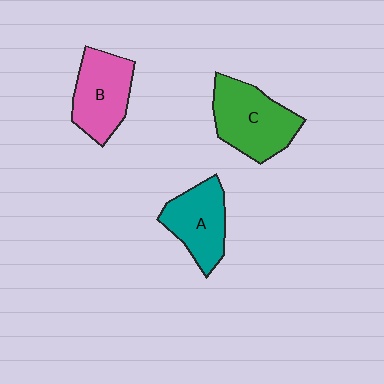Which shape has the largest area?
Shape C (green).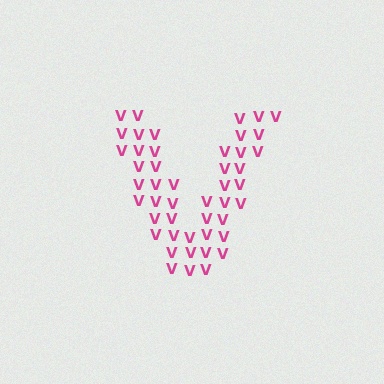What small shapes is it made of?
It is made of small letter V's.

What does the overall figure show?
The overall figure shows the letter V.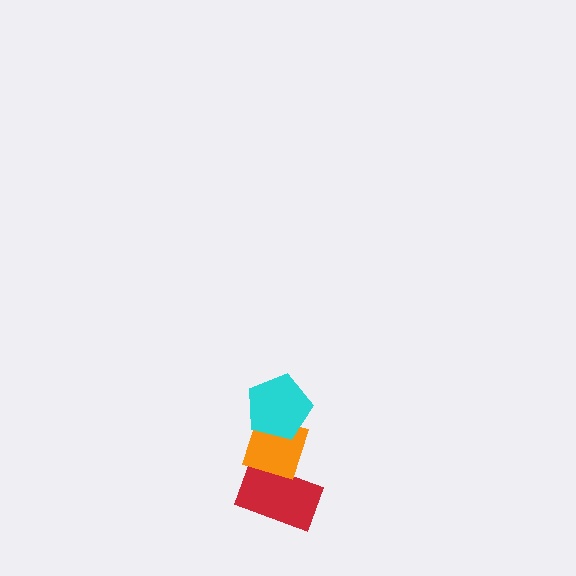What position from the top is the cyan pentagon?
The cyan pentagon is 1st from the top.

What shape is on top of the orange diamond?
The cyan pentagon is on top of the orange diamond.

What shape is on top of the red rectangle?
The orange diamond is on top of the red rectangle.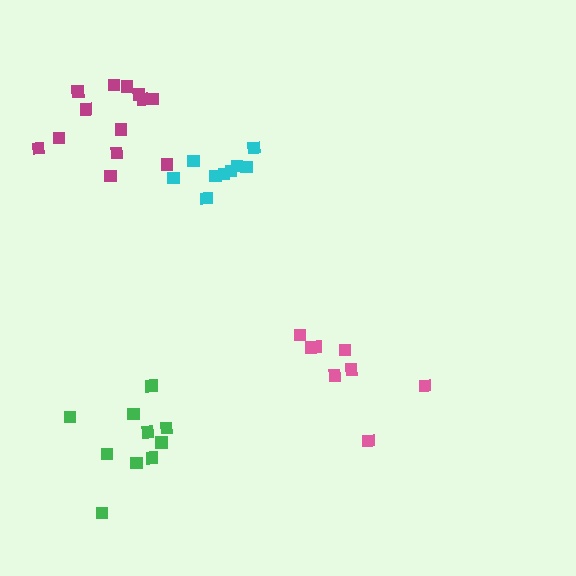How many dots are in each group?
Group 1: 9 dots, Group 2: 8 dots, Group 3: 13 dots, Group 4: 10 dots (40 total).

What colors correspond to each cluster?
The clusters are colored: cyan, pink, magenta, green.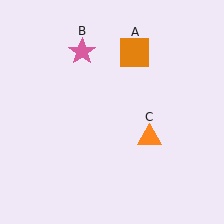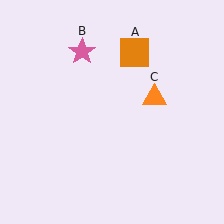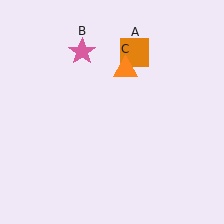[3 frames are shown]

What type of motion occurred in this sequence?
The orange triangle (object C) rotated counterclockwise around the center of the scene.